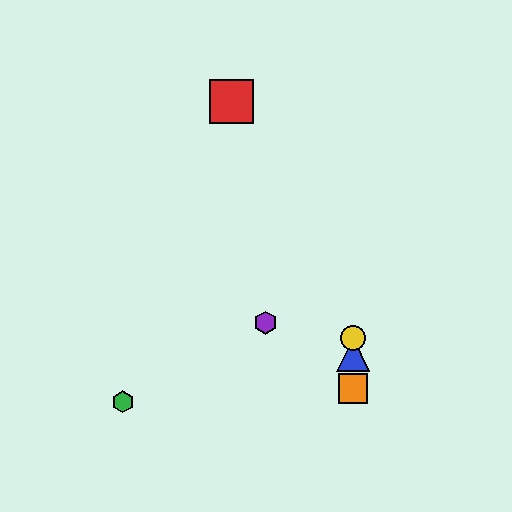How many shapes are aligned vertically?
3 shapes (the blue triangle, the yellow circle, the orange square) are aligned vertically.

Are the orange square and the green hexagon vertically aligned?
No, the orange square is at x≈353 and the green hexagon is at x≈123.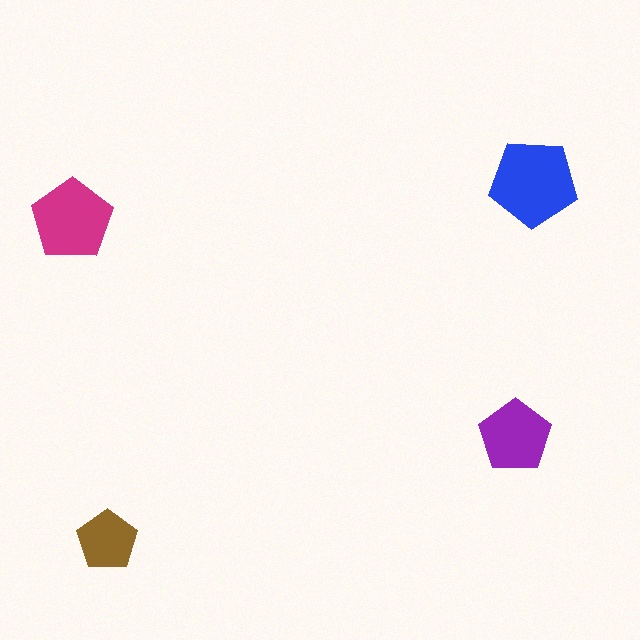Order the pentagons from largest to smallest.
the blue one, the magenta one, the purple one, the brown one.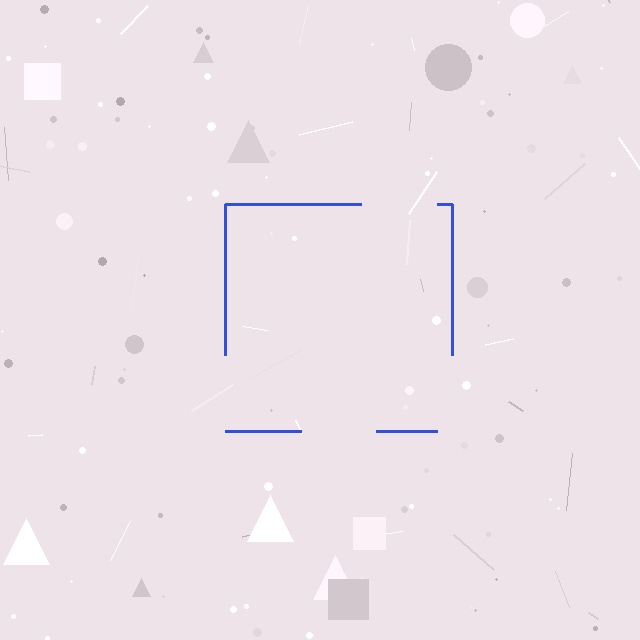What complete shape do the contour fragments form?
The contour fragments form a square.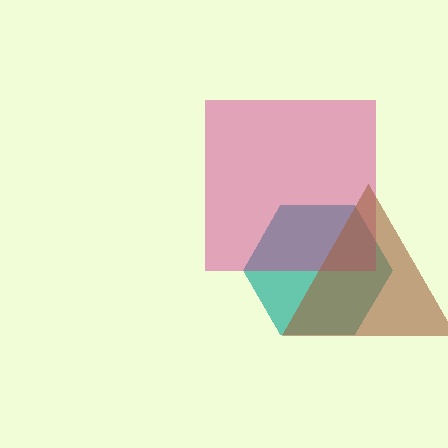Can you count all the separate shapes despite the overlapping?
Yes, there are 3 separate shapes.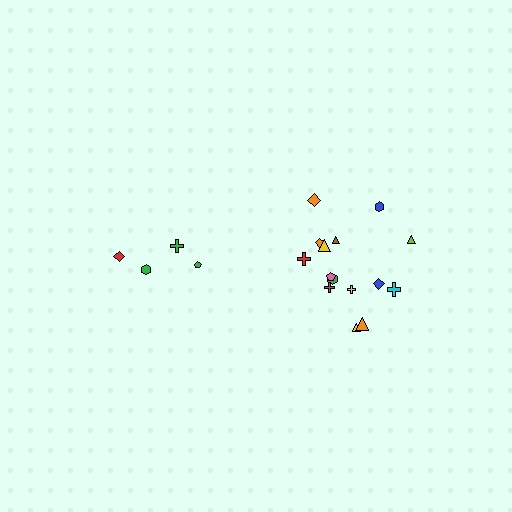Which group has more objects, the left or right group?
The right group.